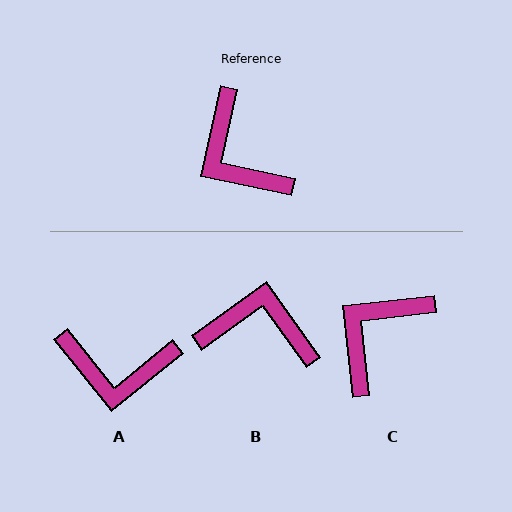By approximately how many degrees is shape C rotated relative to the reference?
Approximately 71 degrees clockwise.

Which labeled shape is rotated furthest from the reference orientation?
B, about 132 degrees away.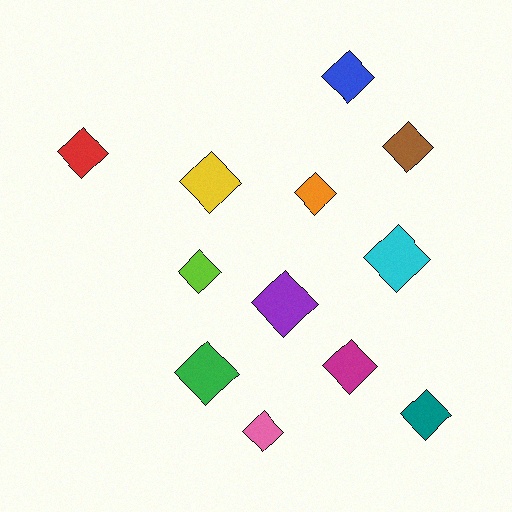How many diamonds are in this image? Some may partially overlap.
There are 12 diamonds.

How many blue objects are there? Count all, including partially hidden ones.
There is 1 blue object.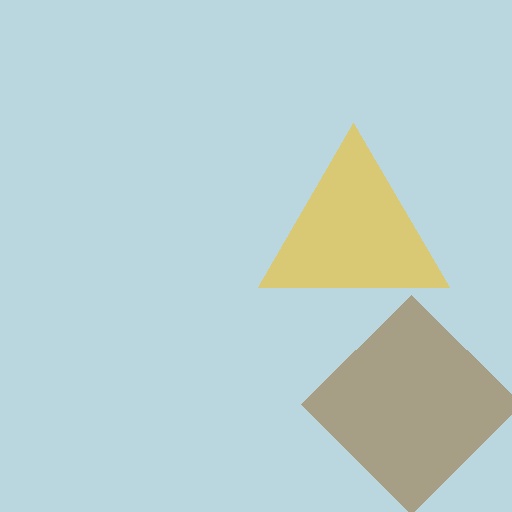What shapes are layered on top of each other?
The layered shapes are: a yellow triangle, a brown diamond.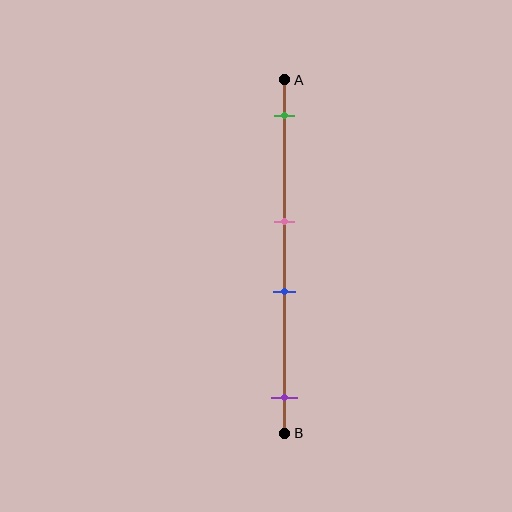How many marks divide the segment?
There are 4 marks dividing the segment.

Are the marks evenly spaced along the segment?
No, the marks are not evenly spaced.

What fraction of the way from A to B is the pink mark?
The pink mark is approximately 40% (0.4) of the way from A to B.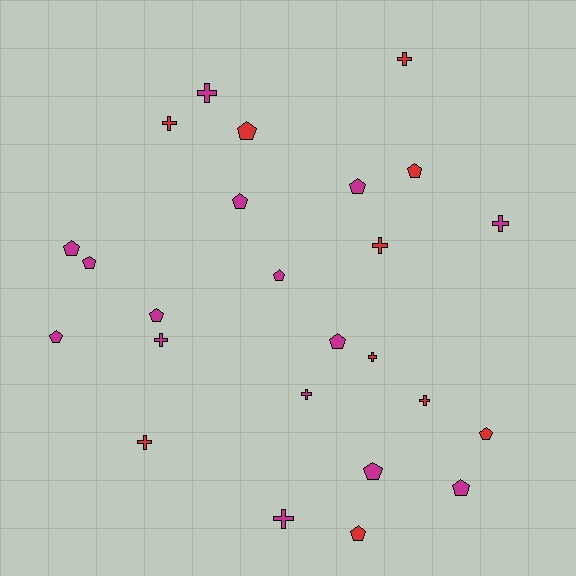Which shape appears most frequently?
Pentagon, with 14 objects.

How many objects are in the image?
There are 25 objects.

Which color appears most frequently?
Magenta, with 15 objects.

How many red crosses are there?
There are 6 red crosses.